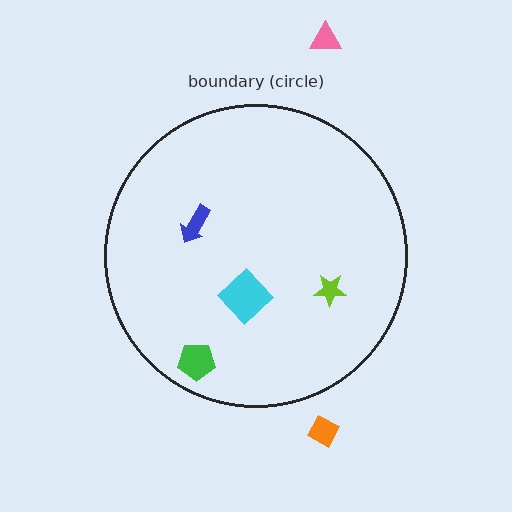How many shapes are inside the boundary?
4 inside, 2 outside.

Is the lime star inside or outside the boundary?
Inside.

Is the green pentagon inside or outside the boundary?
Inside.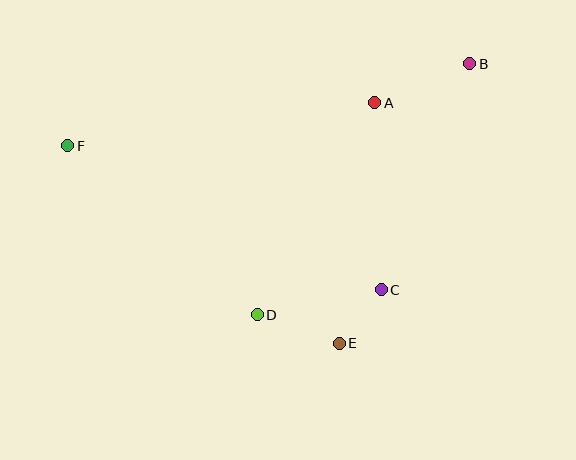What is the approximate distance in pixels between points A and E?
The distance between A and E is approximately 243 pixels.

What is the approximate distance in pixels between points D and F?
The distance between D and F is approximately 254 pixels.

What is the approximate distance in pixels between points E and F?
The distance between E and F is approximately 336 pixels.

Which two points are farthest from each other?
Points B and F are farthest from each other.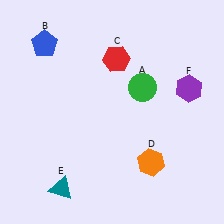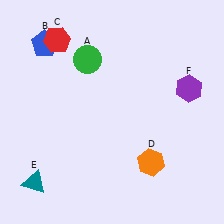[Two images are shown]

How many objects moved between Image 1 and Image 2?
3 objects moved between the two images.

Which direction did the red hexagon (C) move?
The red hexagon (C) moved left.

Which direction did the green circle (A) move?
The green circle (A) moved left.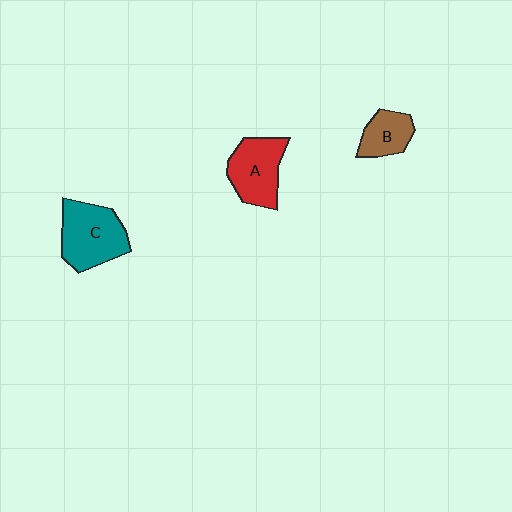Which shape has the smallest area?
Shape B (brown).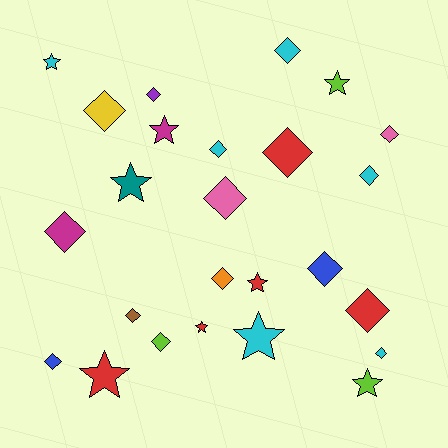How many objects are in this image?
There are 25 objects.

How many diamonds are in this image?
There are 16 diamonds.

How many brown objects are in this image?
There is 1 brown object.